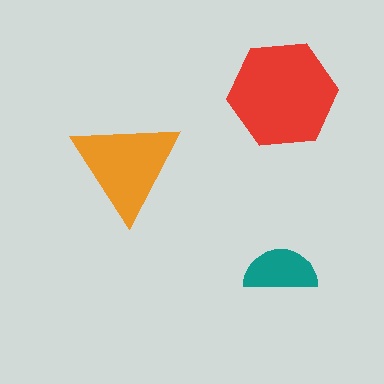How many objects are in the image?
There are 3 objects in the image.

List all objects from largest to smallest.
The red hexagon, the orange triangle, the teal semicircle.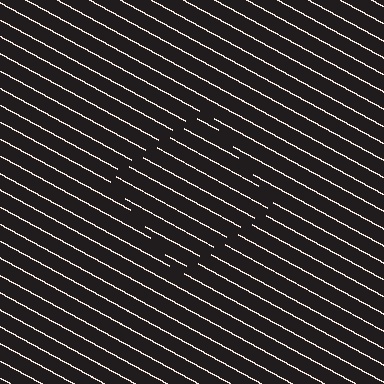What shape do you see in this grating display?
An illusory square. The interior of the shape contains the same grating, shifted by half a period — the contour is defined by the phase discontinuity where line-ends from the inner and outer gratings abut.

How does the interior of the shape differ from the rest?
The interior of the shape contains the same grating, shifted by half a period — the contour is defined by the phase discontinuity where line-ends from the inner and outer gratings abut.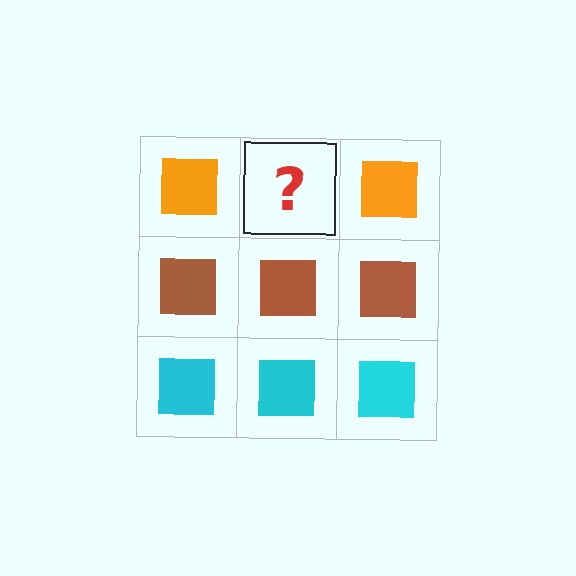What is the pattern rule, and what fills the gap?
The rule is that each row has a consistent color. The gap should be filled with an orange square.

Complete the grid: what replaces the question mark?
The question mark should be replaced with an orange square.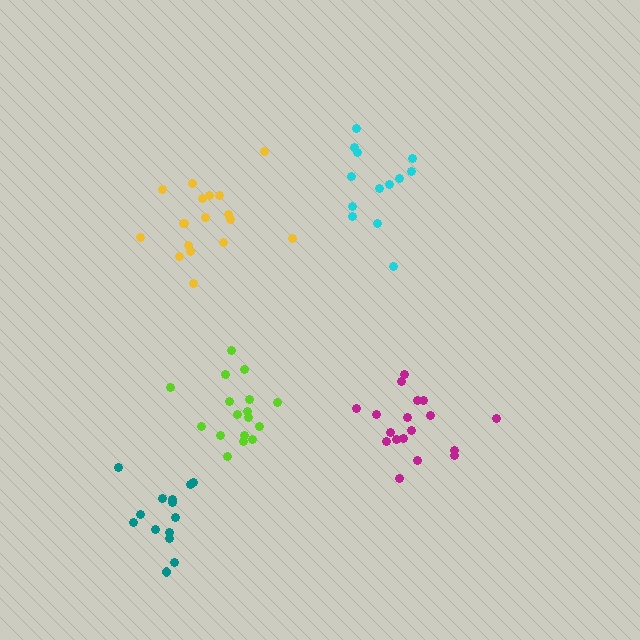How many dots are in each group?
Group 1: 18 dots, Group 2: 18 dots, Group 3: 14 dots, Group 4: 17 dots, Group 5: 13 dots (80 total).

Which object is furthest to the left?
The teal cluster is leftmost.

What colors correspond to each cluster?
The clusters are colored: yellow, magenta, teal, lime, cyan.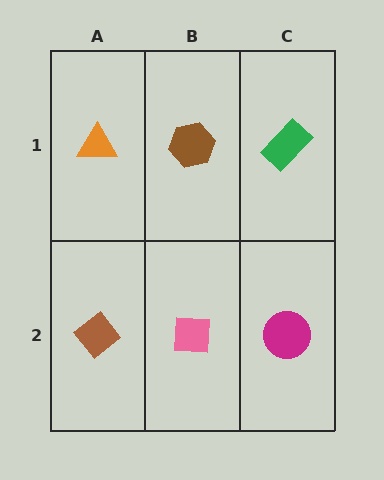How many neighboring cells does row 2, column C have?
2.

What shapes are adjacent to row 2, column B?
A brown hexagon (row 1, column B), a brown diamond (row 2, column A), a magenta circle (row 2, column C).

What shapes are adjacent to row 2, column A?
An orange triangle (row 1, column A), a pink square (row 2, column B).